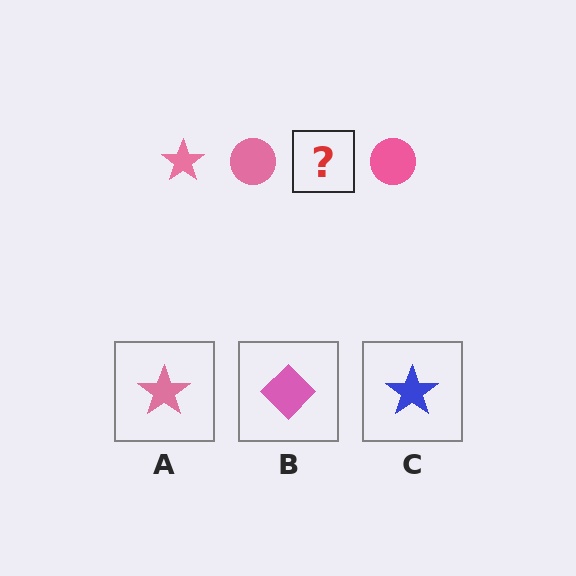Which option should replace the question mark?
Option A.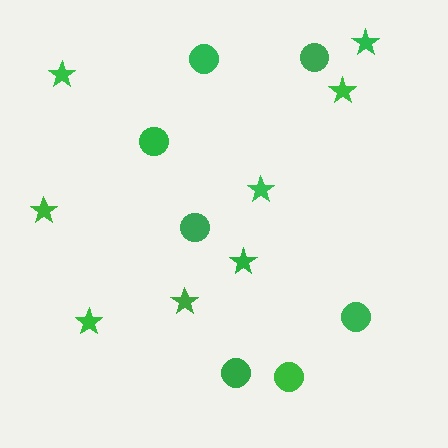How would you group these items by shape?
There are 2 groups: one group of circles (7) and one group of stars (8).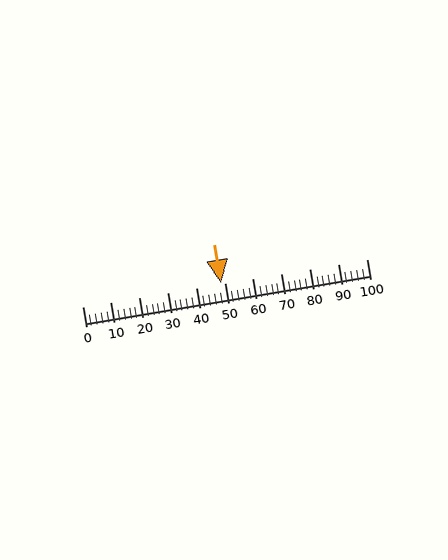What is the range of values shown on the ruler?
The ruler shows values from 0 to 100.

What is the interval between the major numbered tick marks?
The major tick marks are spaced 10 units apart.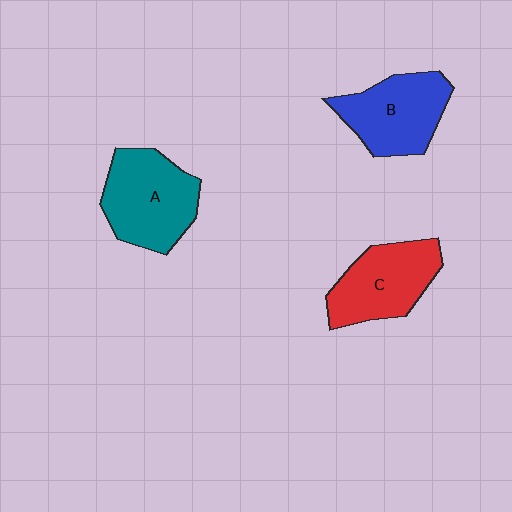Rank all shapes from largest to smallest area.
From largest to smallest: A (teal), B (blue), C (red).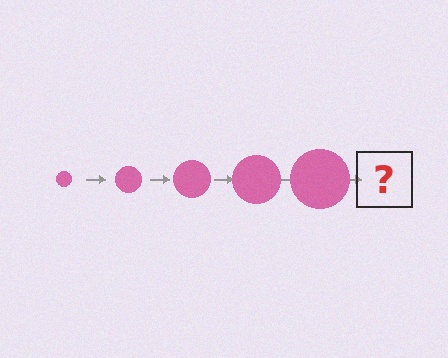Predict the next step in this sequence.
The next step is a pink circle, larger than the previous one.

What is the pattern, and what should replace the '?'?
The pattern is that the circle gets progressively larger each step. The '?' should be a pink circle, larger than the previous one.